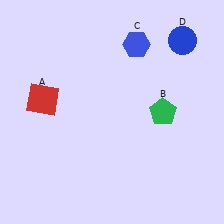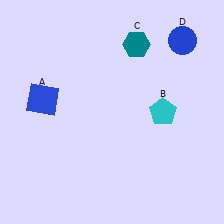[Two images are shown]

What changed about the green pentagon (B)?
In Image 1, B is green. In Image 2, it changed to cyan.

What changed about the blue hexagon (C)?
In Image 1, C is blue. In Image 2, it changed to teal.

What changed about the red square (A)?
In Image 1, A is red. In Image 2, it changed to blue.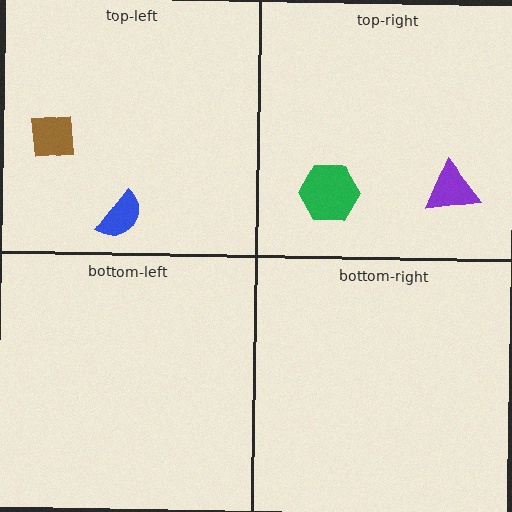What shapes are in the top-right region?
The green hexagon, the purple triangle.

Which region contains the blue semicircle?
The top-left region.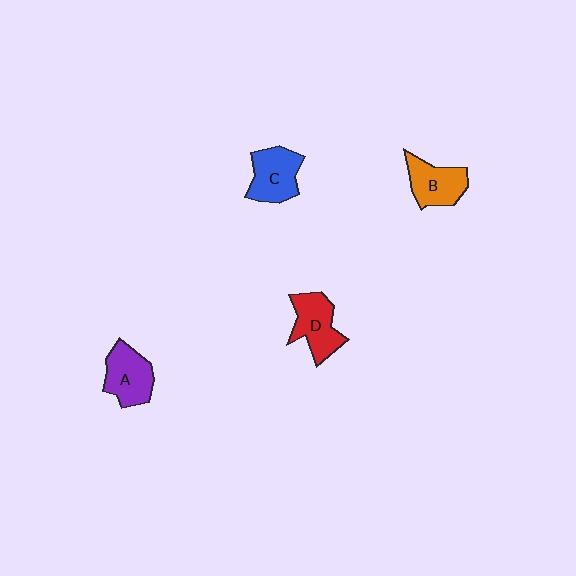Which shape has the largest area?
Shape D (red).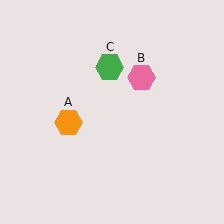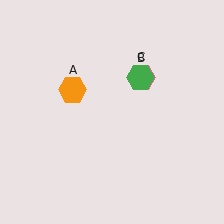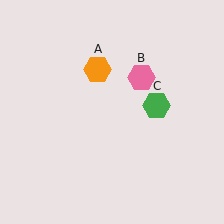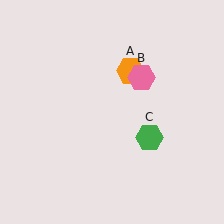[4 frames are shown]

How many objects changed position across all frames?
2 objects changed position: orange hexagon (object A), green hexagon (object C).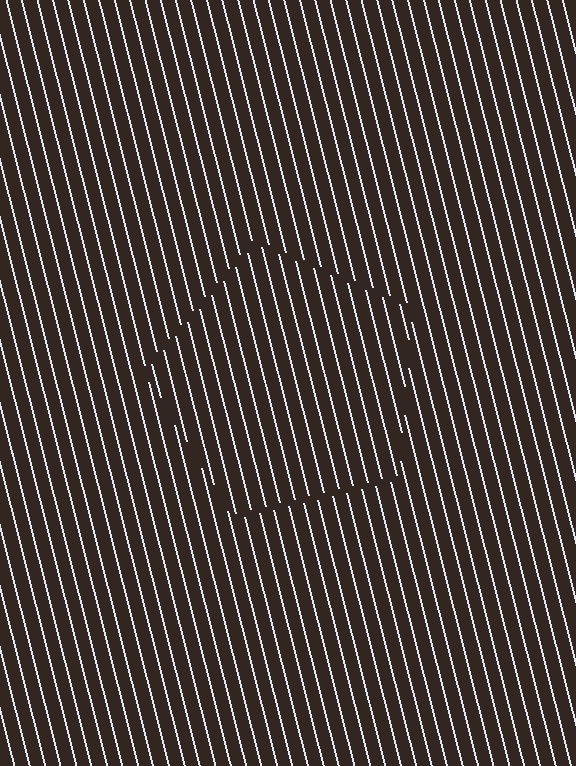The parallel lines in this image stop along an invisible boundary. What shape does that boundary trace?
An illusory pentagon. The interior of the shape contains the same grating, shifted by half a period — the contour is defined by the phase discontinuity where line-ends from the inner and outer gratings abut.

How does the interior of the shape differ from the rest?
The interior of the shape contains the same grating, shifted by half a period — the contour is defined by the phase discontinuity where line-ends from the inner and outer gratings abut.